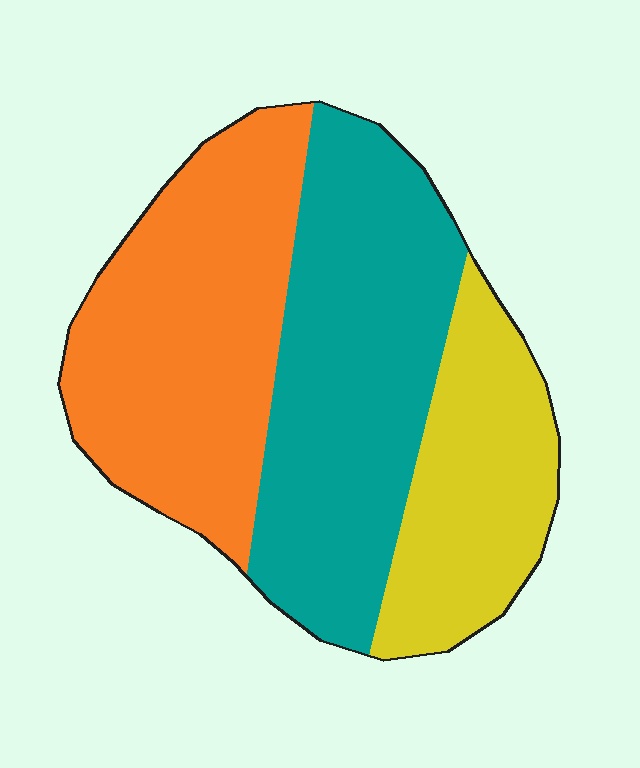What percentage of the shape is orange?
Orange takes up between a third and a half of the shape.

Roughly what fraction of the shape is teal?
Teal takes up about two fifths (2/5) of the shape.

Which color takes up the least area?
Yellow, at roughly 25%.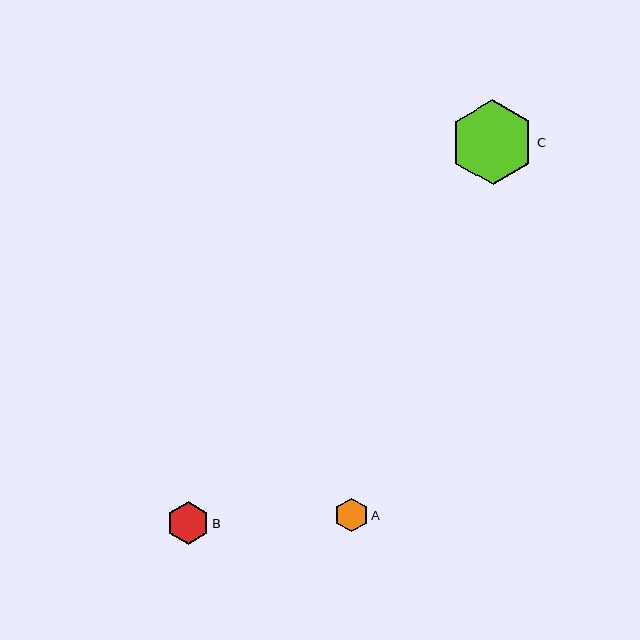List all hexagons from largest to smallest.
From largest to smallest: C, B, A.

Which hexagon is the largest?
Hexagon C is the largest with a size of approximately 85 pixels.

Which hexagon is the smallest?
Hexagon A is the smallest with a size of approximately 34 pixels.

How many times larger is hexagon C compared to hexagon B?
Hexagon C is approximately 2.0 times the size of hexagon B.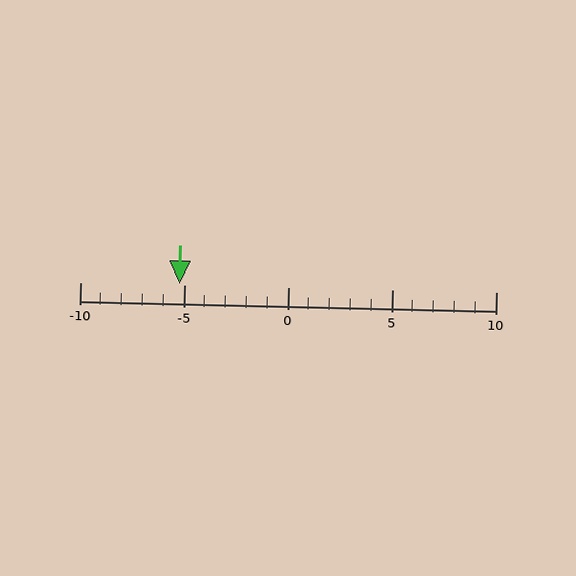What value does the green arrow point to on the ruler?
The green arrow points to approximately -5.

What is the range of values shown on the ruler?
The ruler shows values from -10 to 10.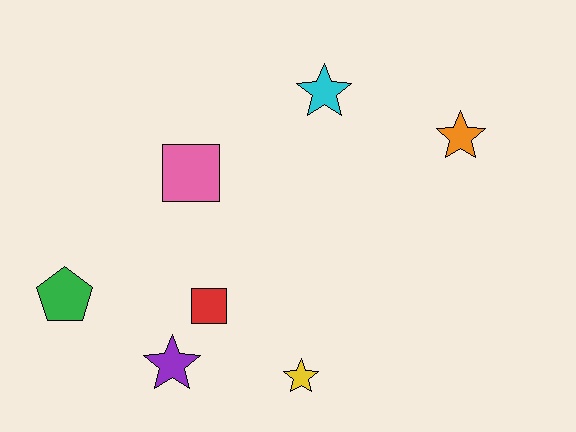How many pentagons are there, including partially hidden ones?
There is 1 pentagon.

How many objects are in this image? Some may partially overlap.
There are 7 objects.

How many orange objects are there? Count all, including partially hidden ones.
There is 1 orange object.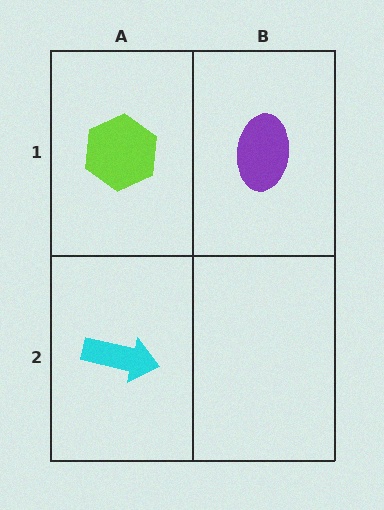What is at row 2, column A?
A cyan arrow.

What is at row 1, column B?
A purple ellipse.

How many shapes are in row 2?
1 shape.